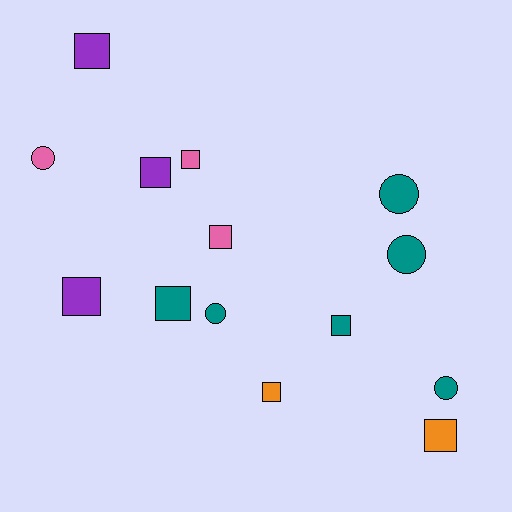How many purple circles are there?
There are no purple circles.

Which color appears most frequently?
Teal, with 6 objects.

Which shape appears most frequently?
Square, with 9 objects.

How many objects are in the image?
There are 14 objects.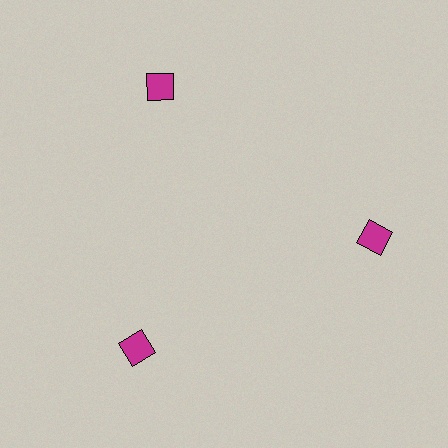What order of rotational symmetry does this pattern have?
This pattern has 3-fold rotational symmetry.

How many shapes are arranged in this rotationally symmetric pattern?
There are 3 shapes, arranged in 3 groups of 1.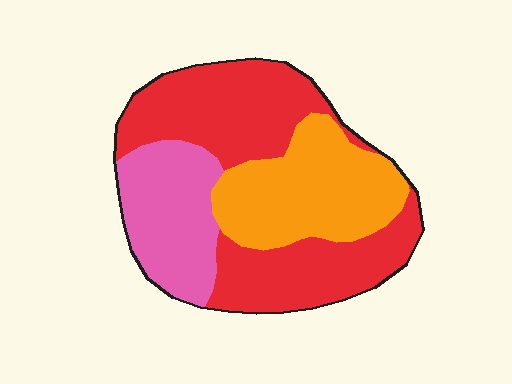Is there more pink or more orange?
Orange.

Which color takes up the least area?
Pink, at roughly 20%.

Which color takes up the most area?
Red, at roughly 50%.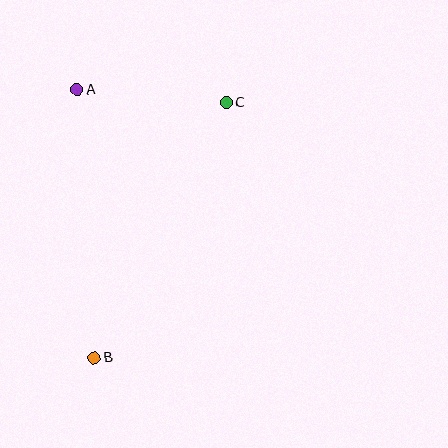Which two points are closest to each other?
Points A and C are closest to each other.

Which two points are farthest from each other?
Points B and C are farthest from each other.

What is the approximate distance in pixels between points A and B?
The distance between A and B is approximately 269 pixels.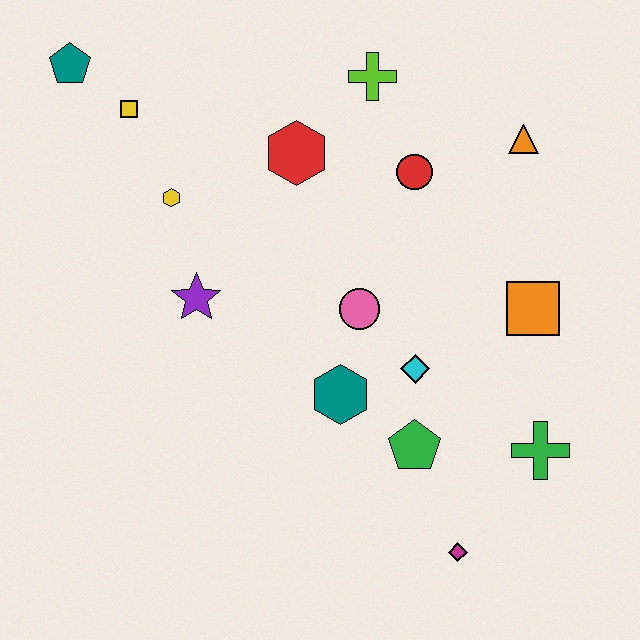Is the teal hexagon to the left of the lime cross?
Yes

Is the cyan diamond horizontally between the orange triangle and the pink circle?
Yes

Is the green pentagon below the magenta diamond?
No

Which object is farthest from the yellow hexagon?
The magenta diamond is farthest from the yellow hexagon.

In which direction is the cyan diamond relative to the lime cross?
The cyan diamond is below the lime cross.